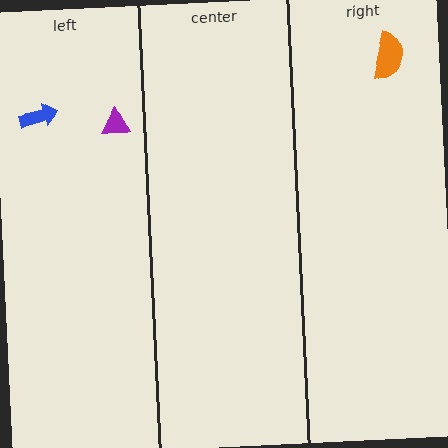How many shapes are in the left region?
2.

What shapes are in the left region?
The blue arrow, the purple triangle.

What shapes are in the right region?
The orange semicircle.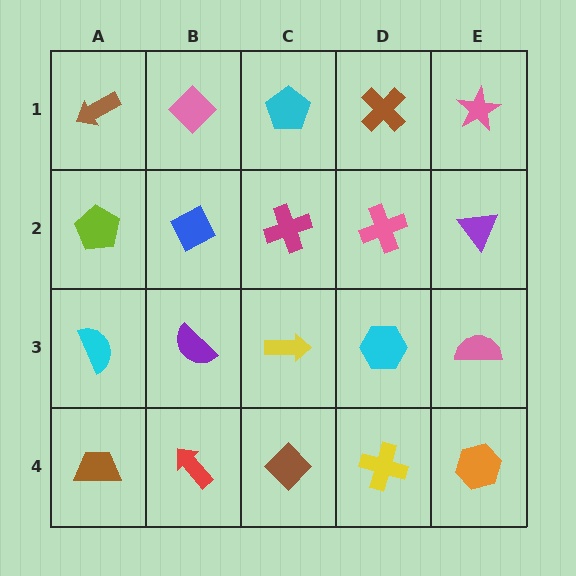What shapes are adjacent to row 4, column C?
A yellow arrow (row 3, column C), a red arrow (row 4, column B), a yellow cross (row 4, column D).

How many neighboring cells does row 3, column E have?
3.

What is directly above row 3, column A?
A lime pentagon.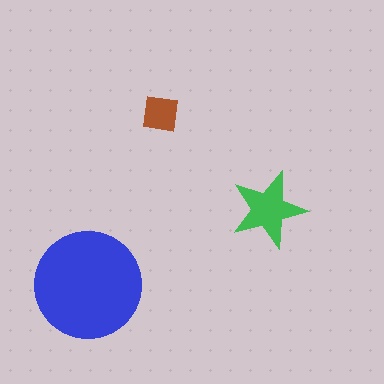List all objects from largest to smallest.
The blue circle, the green star, the brown square.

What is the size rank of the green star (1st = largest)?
2nd.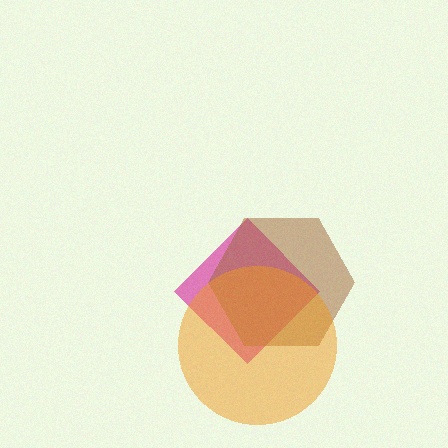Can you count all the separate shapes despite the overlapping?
Yes, there are 3 separate shapes.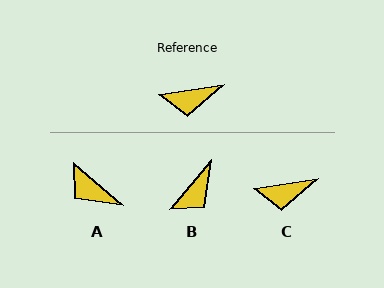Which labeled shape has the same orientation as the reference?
C.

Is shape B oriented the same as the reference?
No, it is off by about 41 degrees.